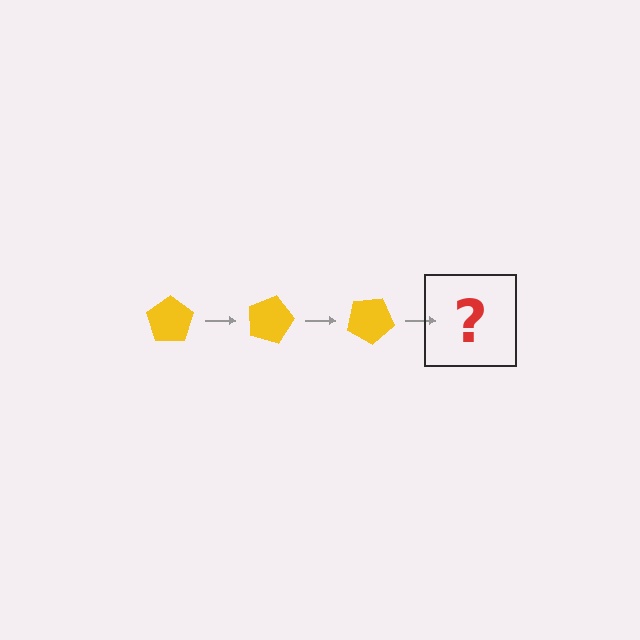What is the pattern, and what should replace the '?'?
The pattern is that the pentagon rotates 15 degrees each step. The '?' should be a yellow pentagon rotated 45 degrees.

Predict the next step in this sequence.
The next step is a yellow pentagon rotated 45 degrees.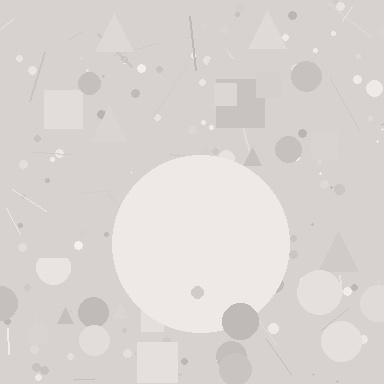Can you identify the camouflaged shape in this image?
The camouflaged shape is a circle.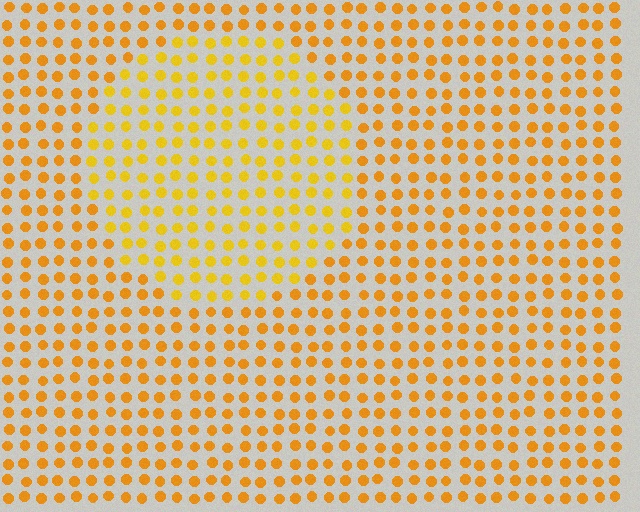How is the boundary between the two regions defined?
The boundary is defined purely by a slight shift in hue (about 16 degrees). Spacing, size, and orientation are identical on both sides.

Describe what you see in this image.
The image is filled with small orange elements in a uniform arrangement. A circle-shaped region is visible where the elements are tinted to a slightly different hue, forming a subtle color boundary.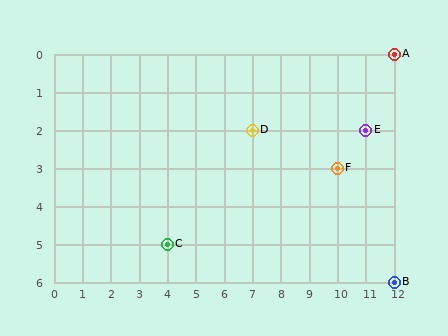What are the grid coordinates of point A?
Point A is at grid coordinates (12, 0).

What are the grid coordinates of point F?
Point F is at grid coordinates (10, 3).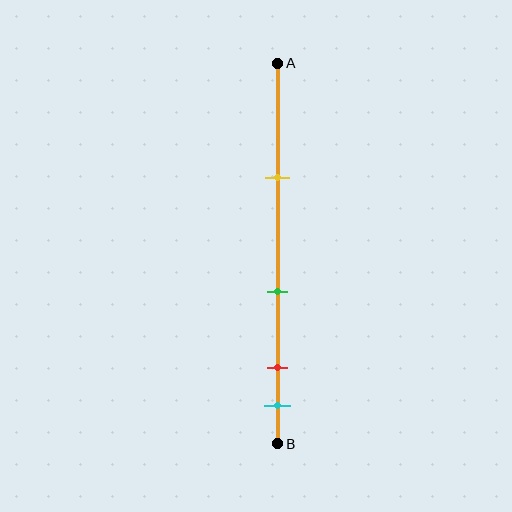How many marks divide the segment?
There are 4 marks dividing the segment.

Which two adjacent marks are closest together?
The red and cyan marks are the closest adjacent pair.